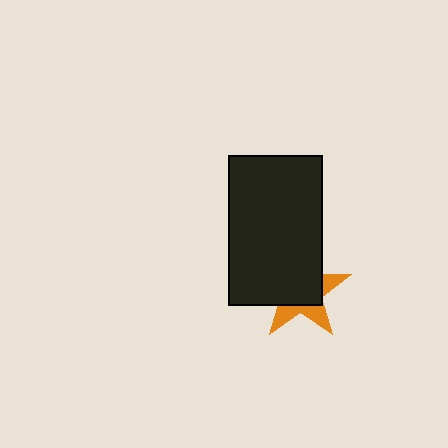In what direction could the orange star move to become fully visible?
The orange star could move toward the lower-right. That would shift it out from behind the black rectangle entirely.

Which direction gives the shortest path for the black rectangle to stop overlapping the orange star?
Moving toward the upper-left gives the shortest separation.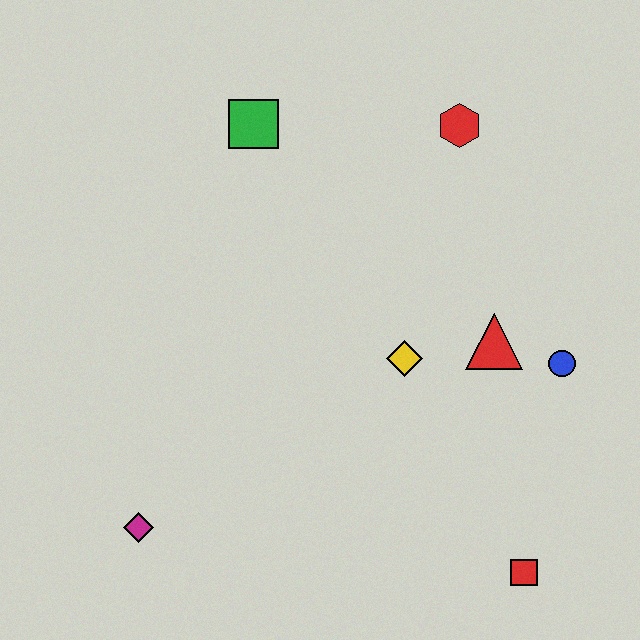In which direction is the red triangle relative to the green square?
The red triangle is to the right of the green square.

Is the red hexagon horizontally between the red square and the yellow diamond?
Yes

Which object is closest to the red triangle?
The blue circle is closest to the red triangle.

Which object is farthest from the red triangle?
The magenta diamond is farthest from the red triangle.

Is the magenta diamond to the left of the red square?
Yes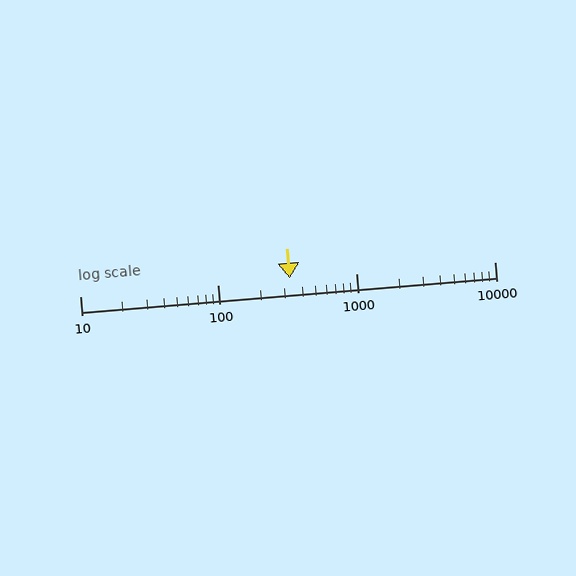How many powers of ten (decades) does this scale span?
The scale spans 3 decades, from 10 to 10000.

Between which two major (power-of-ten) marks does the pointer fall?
The pointer is between 100 and 1000.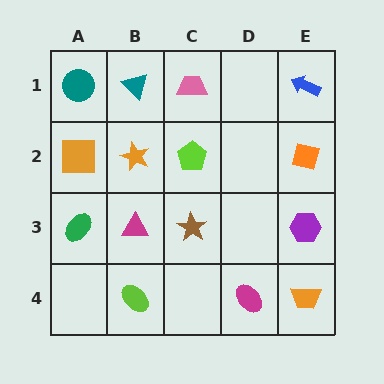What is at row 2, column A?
An orange square.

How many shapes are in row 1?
4 shapes.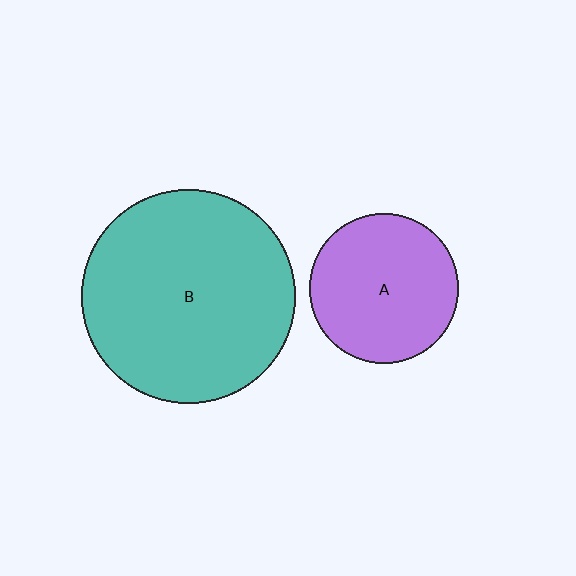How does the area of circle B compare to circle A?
Approximately 2.1 times.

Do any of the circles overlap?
No, none of the circles overlap.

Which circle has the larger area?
Circle B (teal).